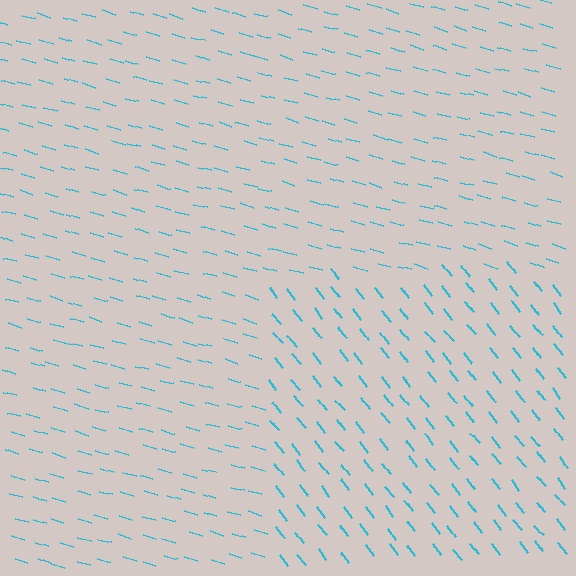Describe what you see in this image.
The image is filled with small cyan line segments. A rectangle region in the image has lines oriented differently from the surrounding lines, creating a visible texture boundary.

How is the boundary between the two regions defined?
The boundary is defined purely by a change in line orientation (approximately 36 degrees difference). All lines are the same color and thickness.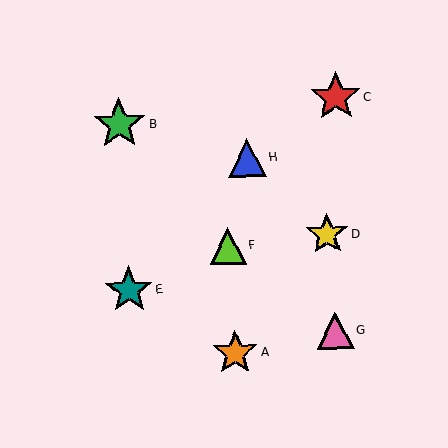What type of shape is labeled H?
Shape H is a blue triangle.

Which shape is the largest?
The green star (labeled B) is the largest.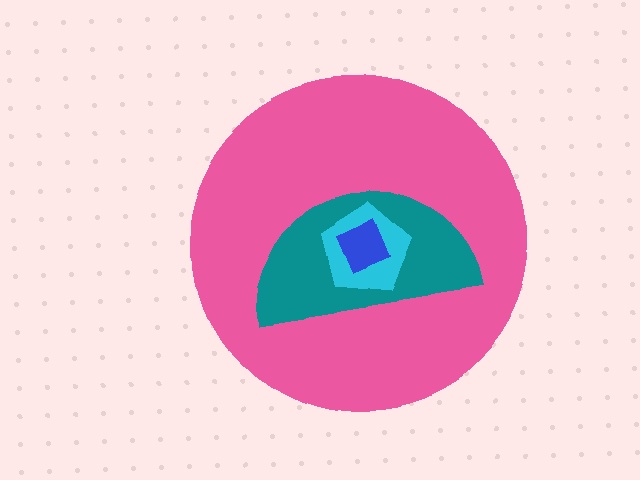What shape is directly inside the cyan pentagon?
The blue square.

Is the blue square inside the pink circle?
Yes.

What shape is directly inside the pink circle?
The teal semicircle.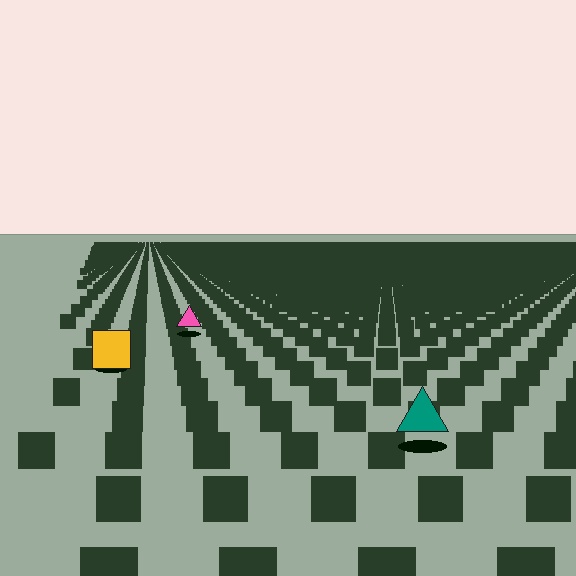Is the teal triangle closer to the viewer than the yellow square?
Yes. The teal triangle is closer — you can tell from the texture gradient: the ground texture is coarser near it.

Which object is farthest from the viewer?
The pink triangle is farthest from the viewer. It appears smaller and the ground texture around it is denser.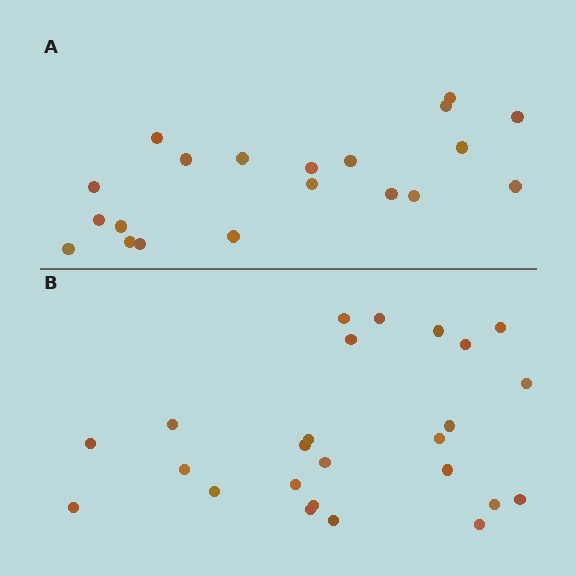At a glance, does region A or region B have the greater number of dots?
Region B (the bottom region) has more dots.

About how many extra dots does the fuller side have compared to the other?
Region B has about 5 more dots than region A.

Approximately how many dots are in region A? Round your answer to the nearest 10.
About 20 dots.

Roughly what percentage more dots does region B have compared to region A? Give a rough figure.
About 25% more.